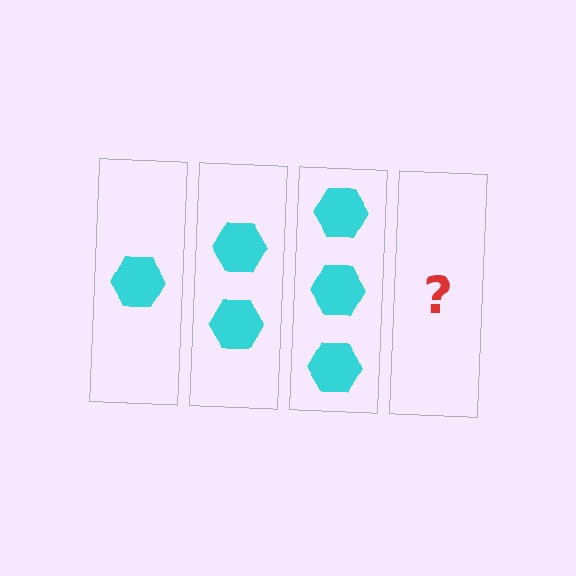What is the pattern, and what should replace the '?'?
The pattern is that each step adds one more hexagon. The '?' should be 4 hexagons.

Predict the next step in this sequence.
The next step is 4 hexagons.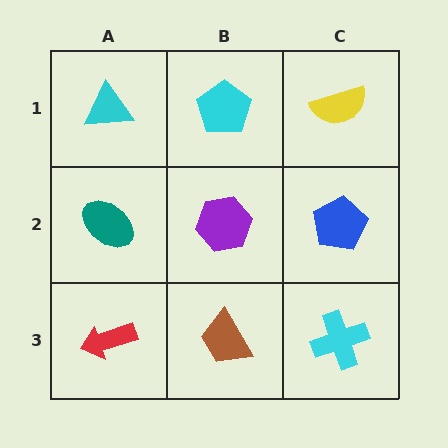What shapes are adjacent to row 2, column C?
A yellow semicircle (row 1, column C), a cyan cross (row 3, column C), a purple hexagon (row 2, column B).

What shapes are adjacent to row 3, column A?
A teal ellipse (row 2, column A), a brown trapezoid (row 3, column B).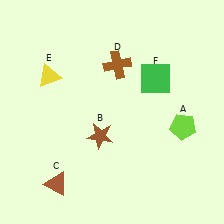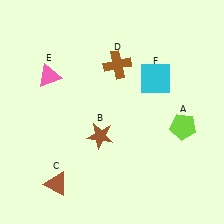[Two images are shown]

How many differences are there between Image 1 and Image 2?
There are 2 differences between the two images.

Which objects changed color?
E changed from yellow to pink. F changed from green to cyan.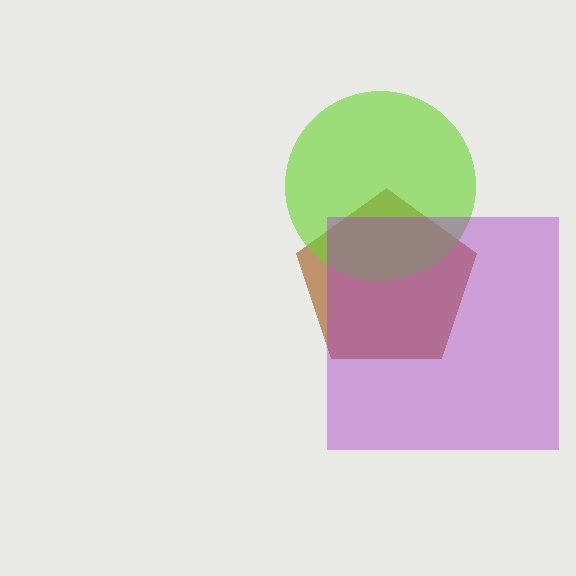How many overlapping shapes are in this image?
There are 3 overlapping shapes in the image.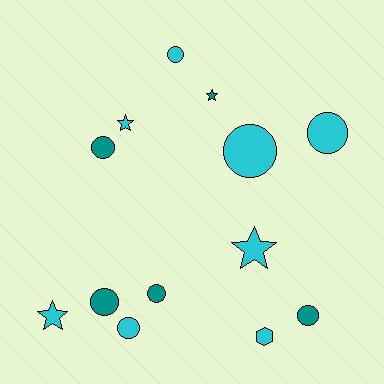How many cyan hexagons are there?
There is 1 cyan hexagon.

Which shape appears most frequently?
Circle, with 8 objects.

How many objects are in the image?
There are 13 objects.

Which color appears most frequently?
Cyan, with 8 objects.